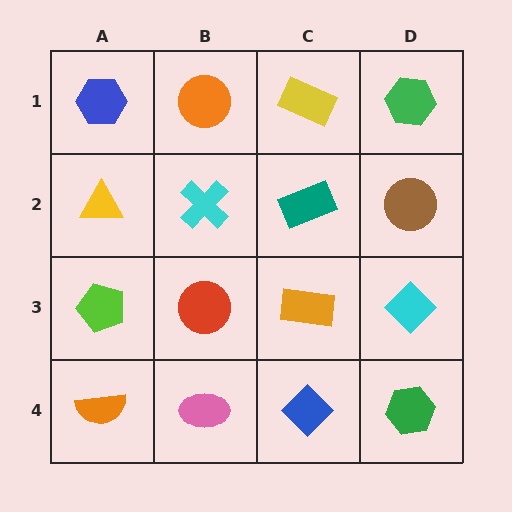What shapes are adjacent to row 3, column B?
A cyan cross (row 2, column B), a pink ellipse (row 4, column B), a lime pentagon (row 3, column A), an orange rectangle (row 3, column C).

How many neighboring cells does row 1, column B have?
3.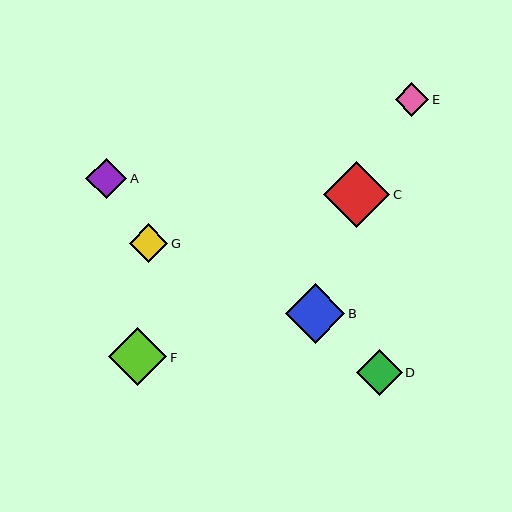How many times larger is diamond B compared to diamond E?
Diamond B is approximately 1.8 times the size of diamond E.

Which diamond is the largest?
Diamond C is the largest with a size of approximately 67 pixels.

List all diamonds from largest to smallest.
From largest to smallest: C, B, F, D, A, G, E.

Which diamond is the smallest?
Diamond E is the smallest with a size of approximately 34 pixels.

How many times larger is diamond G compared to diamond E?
Diamond G is approximately 1.1 times the size of diamond E.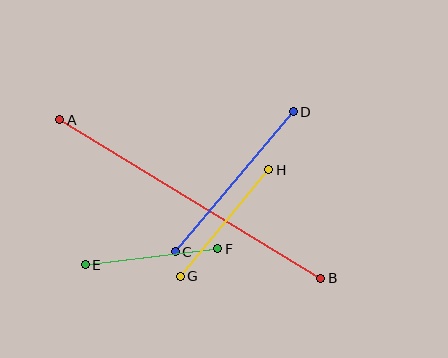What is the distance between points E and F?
The distance is approximately 134 pixels.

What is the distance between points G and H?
The distance is approximately 138 pixels.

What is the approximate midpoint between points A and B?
The midpoint is at approximately (190, 199) pixels.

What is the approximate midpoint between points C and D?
The midpoint is at approximately (234, 182) pixels.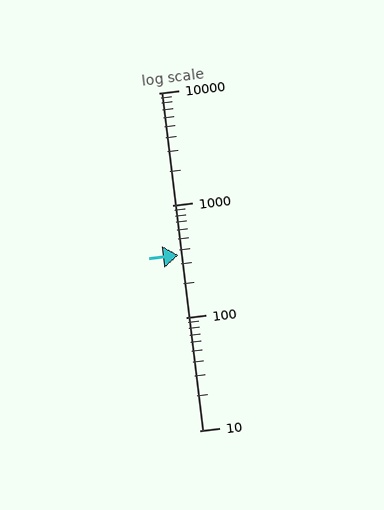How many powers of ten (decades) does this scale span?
The scale spans 3 decades, from 10 to 10000.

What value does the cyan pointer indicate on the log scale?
The pointer indicates approximately 360.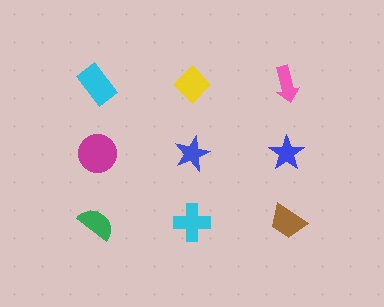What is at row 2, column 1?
A magenta circle.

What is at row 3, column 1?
A green semicircle.